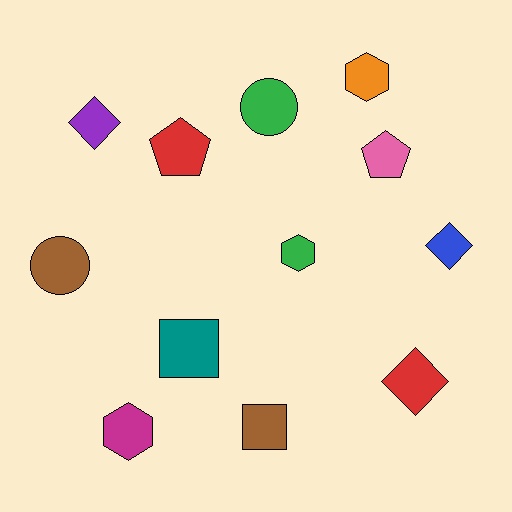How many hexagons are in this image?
There are 3 hexagons.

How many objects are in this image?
There are 12 objects.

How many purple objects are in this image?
There is 1 purple object.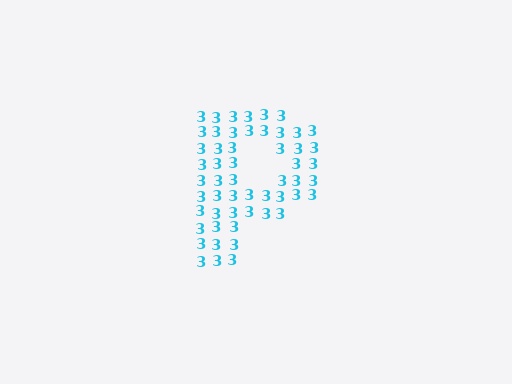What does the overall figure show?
The overall figure shows the letter P.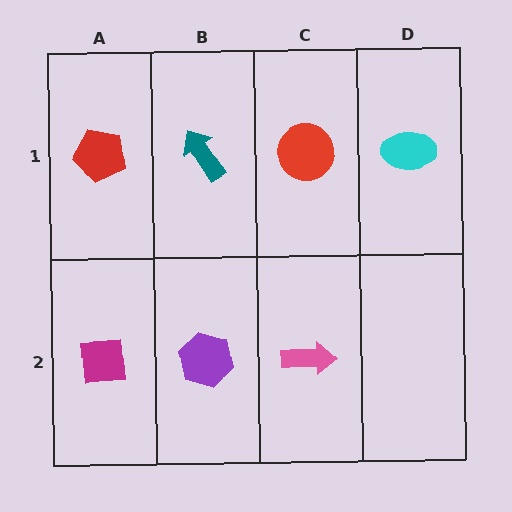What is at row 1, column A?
A red pentagon.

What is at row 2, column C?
A pink arrow.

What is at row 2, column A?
A magenta square.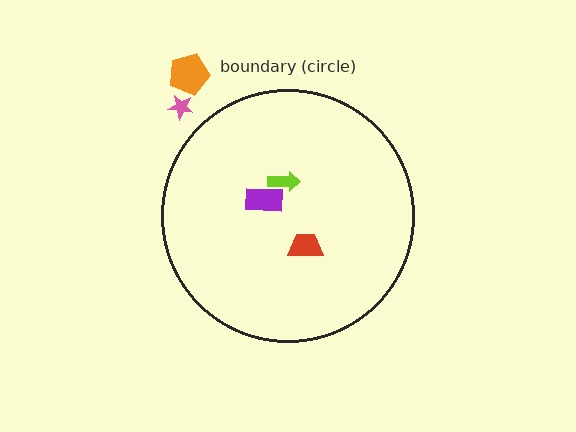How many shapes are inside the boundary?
3 inside, 2 outside.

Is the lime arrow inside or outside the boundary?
Inside.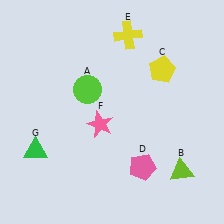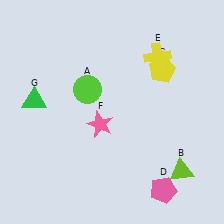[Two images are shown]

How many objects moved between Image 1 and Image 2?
3 objects moved between the two images.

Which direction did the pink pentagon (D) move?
The pink pentagon (D) moved down.